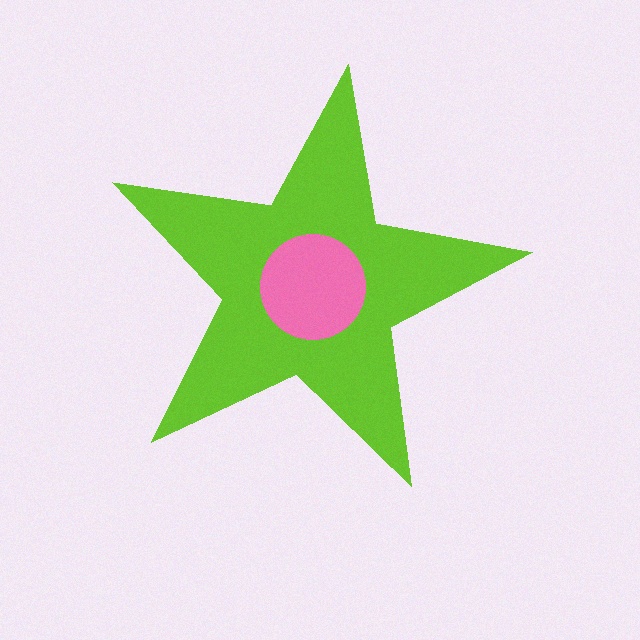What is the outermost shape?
The lime star.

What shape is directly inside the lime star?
The pink circle.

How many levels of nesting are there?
2.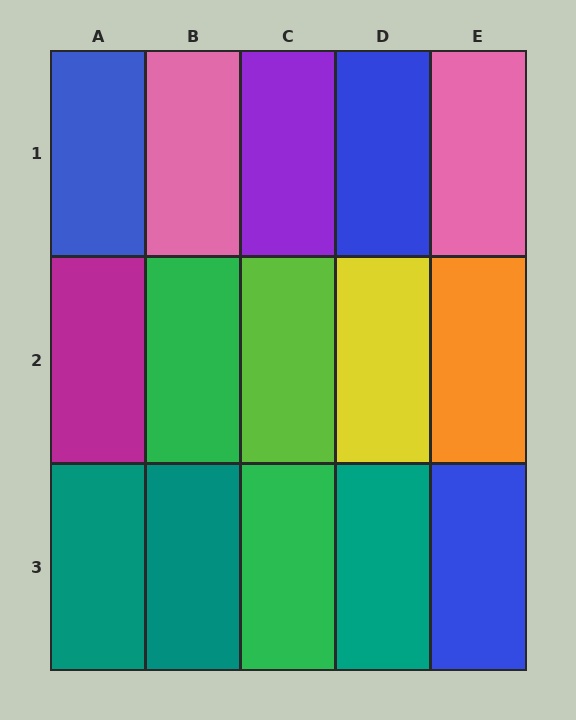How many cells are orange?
1 cell is orange.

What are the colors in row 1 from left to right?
Blue, pink, purple, blue, pink.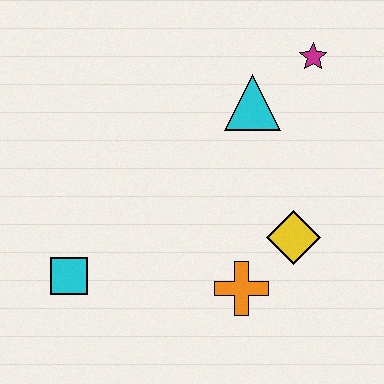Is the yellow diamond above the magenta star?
No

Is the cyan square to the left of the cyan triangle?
Yes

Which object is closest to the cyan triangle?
The magenta star is closest to the cyan triangle.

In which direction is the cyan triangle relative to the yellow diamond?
The cyan triangle is above the yellow diamond.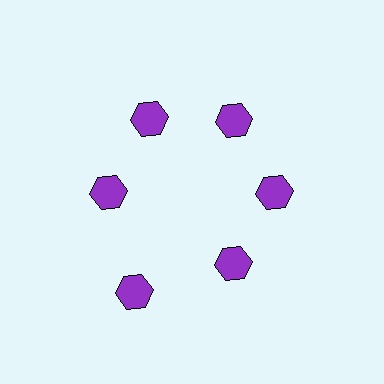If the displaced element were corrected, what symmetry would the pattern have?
It would have 6-fold rotational symmetry — the pattern would map onto itself every 60 degrees.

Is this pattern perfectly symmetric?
No. The 6 purple hexagons are arranged in a ring, but one element near the 7 o'clock position is pushed outward from the center, breaking the 6-fold rotational symmetry.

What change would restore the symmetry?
The symmetry would be restored by moving it inward, back onto the ring so that all 6 hexagons sit at equal angles and equal distance from the center.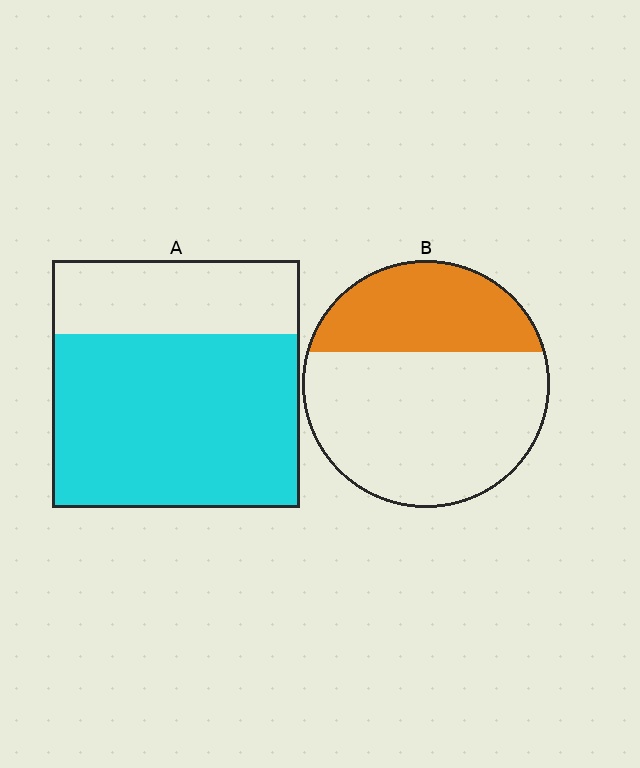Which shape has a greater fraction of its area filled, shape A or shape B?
Shape A.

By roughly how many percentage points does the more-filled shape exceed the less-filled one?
By roughly 35 percentage points (A over B).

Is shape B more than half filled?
No.